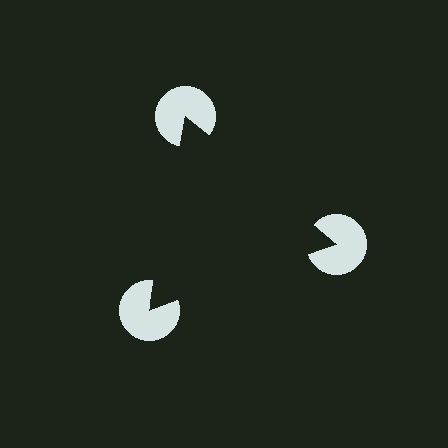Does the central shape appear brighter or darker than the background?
It typically appears slightly darker than the background, even though no actual brightness change is drawn.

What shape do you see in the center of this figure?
An illusory triangle — its edges are inferred from the aligned wedge cuts in the pac-man discs, not physically drawn.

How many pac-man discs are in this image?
There are 3 — one at each vertex of the illusory triangle.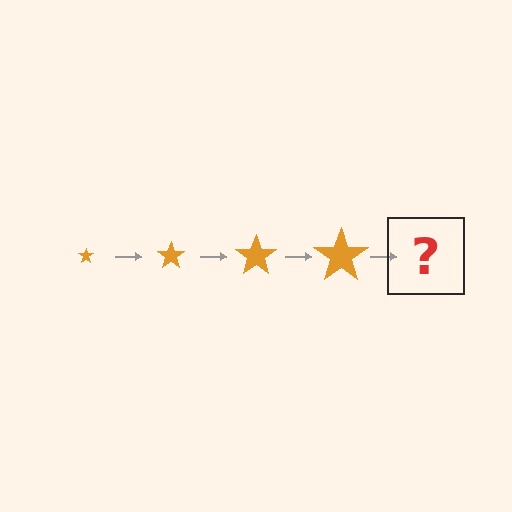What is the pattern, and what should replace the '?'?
The pattern is that the star gets progressively larger each step. The '?' should be an orange star, larger than the previous one.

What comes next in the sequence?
The next element should be an orange star, larger than the previous one.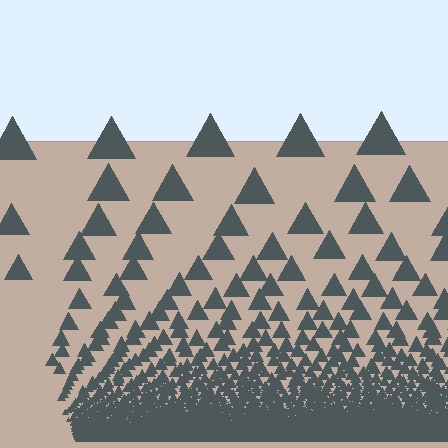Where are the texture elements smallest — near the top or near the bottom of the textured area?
Near the bottom.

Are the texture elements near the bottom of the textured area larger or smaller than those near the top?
Smaller. The gradient is inverted — elements near the bottom are smaller and denser.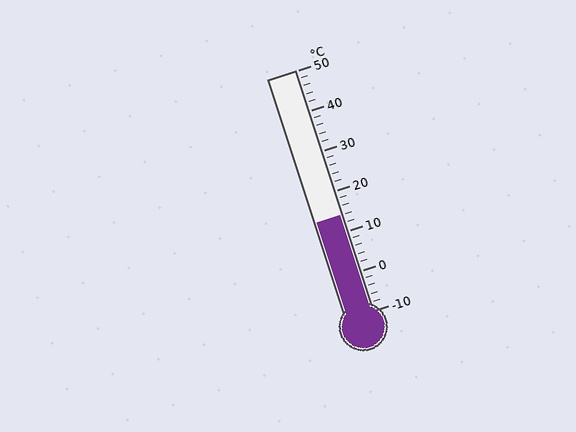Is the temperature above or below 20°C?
The temperature is below 20°C.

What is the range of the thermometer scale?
The thermometer scale ranges from -10°C to 50°C.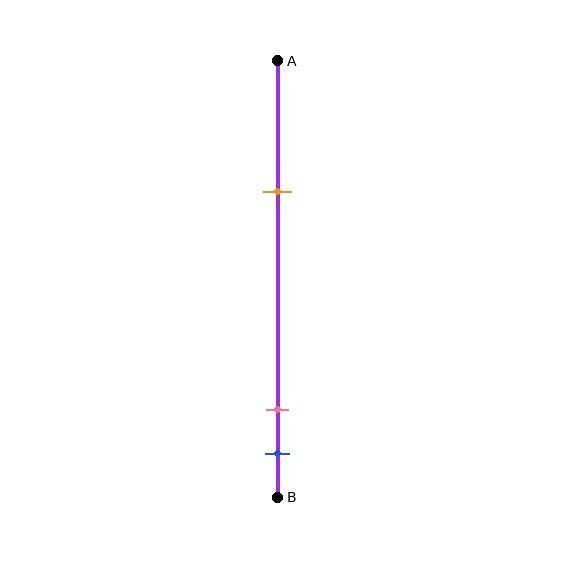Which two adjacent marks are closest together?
The pink and blue marks are the closest adjacent pair.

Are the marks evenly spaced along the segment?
No, the marks are not evenly spaced.